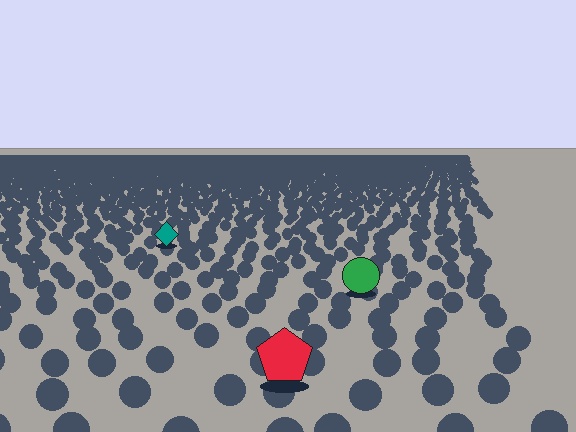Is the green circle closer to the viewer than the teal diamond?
Yes. The green circle is closer — you can tell from the texture gradient: the ground texture is coarser near it.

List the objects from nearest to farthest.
From nearest to farthest: the red pentagon, the green circle, the teal diamond.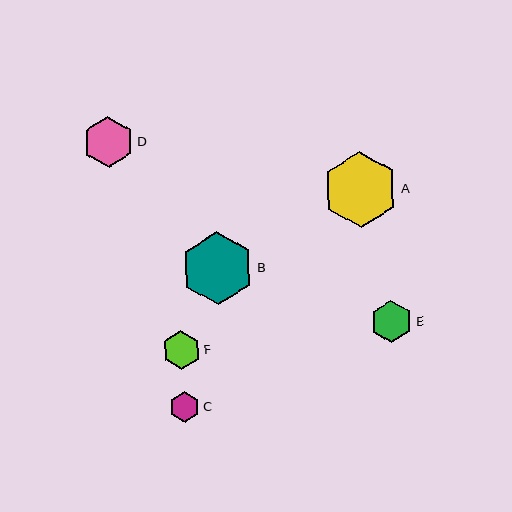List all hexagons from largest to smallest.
From largest to smallest: A, B, D, E, F, C.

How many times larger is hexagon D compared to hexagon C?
Hexagon D is approximately 1.6 times the size of hexagon C.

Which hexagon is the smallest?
Hexagon C is the smallest with a size of approximately 31 pixels.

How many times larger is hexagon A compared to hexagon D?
Hexagon A is approximately 1.5 times the size of hexagon D.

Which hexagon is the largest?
Hexagon A is the largest with a size of approximately 75 pixels.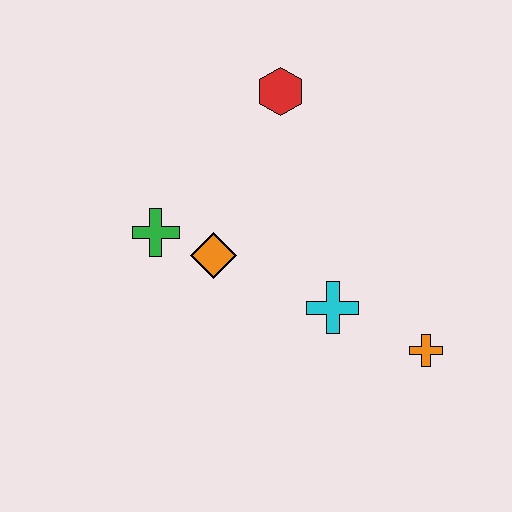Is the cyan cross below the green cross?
Yes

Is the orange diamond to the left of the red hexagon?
Yes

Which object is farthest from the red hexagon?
The orange cross is farthest from the red hexagon.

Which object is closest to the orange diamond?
The green cross is closest to the orange diamond.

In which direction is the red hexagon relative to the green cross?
The red hexagon is above the green cross.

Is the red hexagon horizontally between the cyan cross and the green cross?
Yes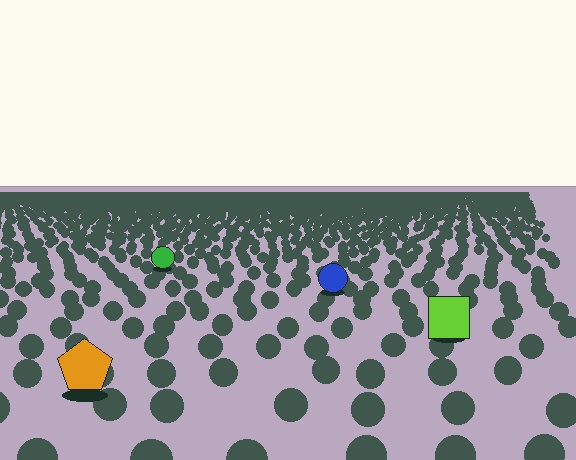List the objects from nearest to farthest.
From nearest to farthest: the orange pentagon, the lime square, the blue circle, the green circle.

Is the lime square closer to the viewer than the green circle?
Yes. The lime square is closer — you can tell from the texture gradient: the ground texture is coarser near it.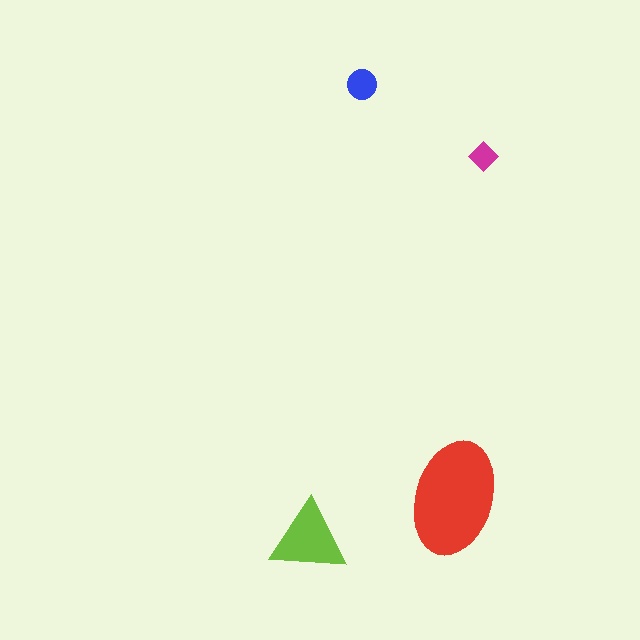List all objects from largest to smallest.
The red ellipse, the lime triangle, the blue circle, the magenta diamond.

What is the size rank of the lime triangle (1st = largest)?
2nd.